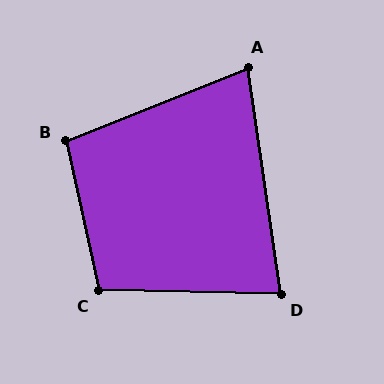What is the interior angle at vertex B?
Approximately 100 degrees (obtuse).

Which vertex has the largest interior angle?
C, at approximately 103 degrees.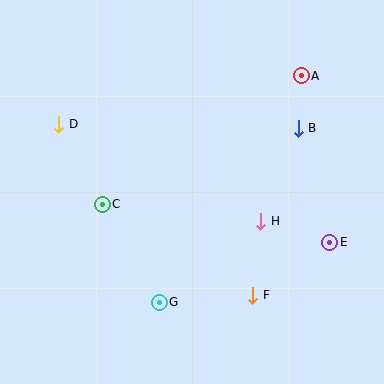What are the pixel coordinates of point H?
Point H is at (261, 221).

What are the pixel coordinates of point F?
Point F is at (253, 295).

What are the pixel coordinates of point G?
Point G is at (159, 302).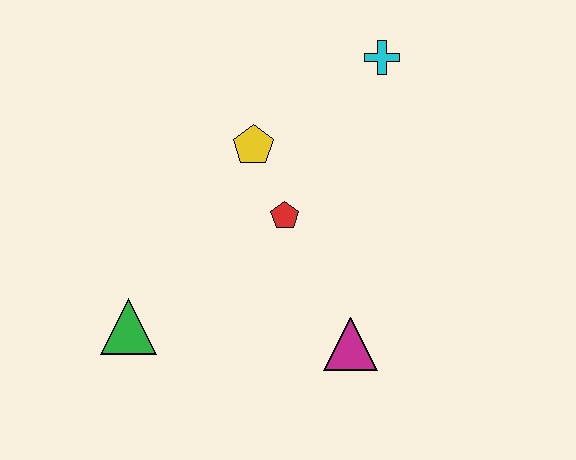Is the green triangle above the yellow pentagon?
No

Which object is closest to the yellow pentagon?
The red pentagon is closest to the yellow pentagon.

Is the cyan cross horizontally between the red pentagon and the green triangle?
No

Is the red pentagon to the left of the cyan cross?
Yes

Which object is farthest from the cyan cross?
The green triangle is farthest from the cyan cross.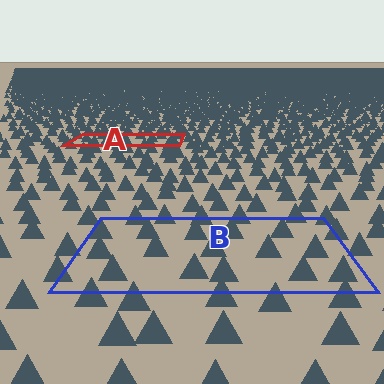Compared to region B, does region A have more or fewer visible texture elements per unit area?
Region A has more texture elements per unit area — they are packed more densely because it is farther away.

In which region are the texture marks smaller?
The texture marks are smaller in region A, because it is farther away.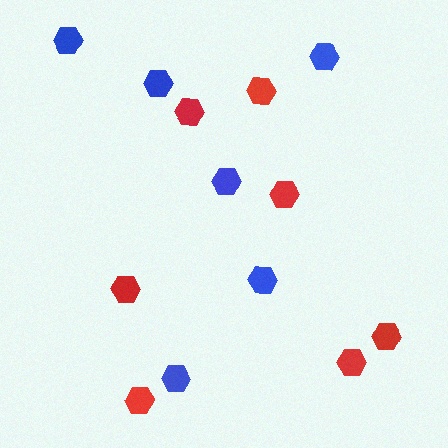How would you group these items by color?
There are 2 groups: one group of red hexagons (7) and one group of blue hexagons (6).